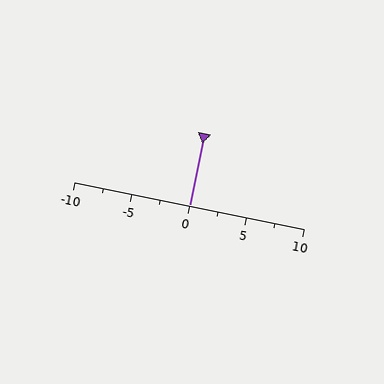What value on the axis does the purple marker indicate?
The marker indicates approximately 0.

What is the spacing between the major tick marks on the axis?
The major ticks are spaced 5 apart.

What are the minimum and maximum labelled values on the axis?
The axis runs from -10 to 10.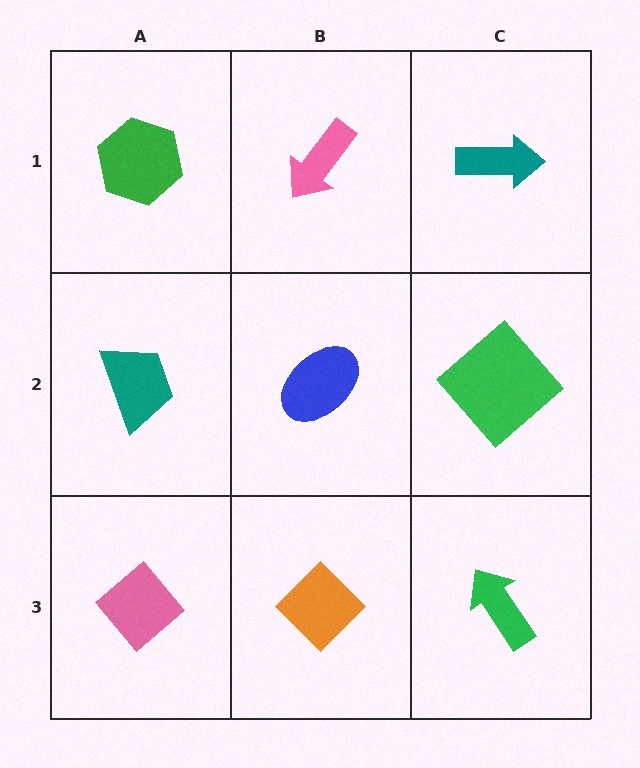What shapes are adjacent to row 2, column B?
A pink arrow (row 1, column B), an orange diamond (row 3, column B), a teal trapezoid (row 2, column A), a green diamond (row 2, column C).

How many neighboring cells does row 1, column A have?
2.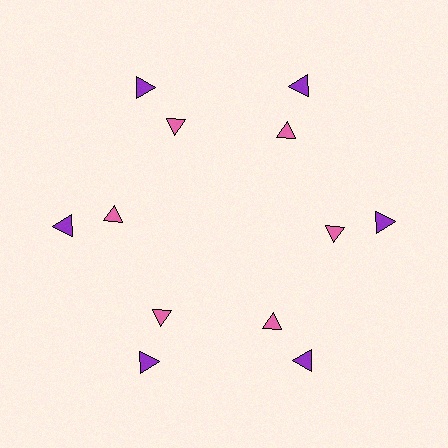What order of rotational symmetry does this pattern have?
This pattern has 6-fold rotational symmetry.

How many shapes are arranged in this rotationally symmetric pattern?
There are 12 shapes, arranged in 6 groups of 2.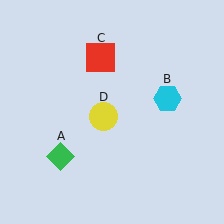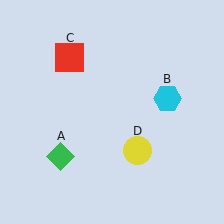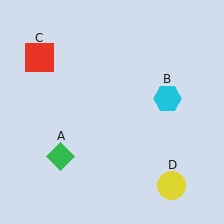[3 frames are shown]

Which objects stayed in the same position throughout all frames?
Green diamond (object A) and cyan hexagon (object B) remained stationary.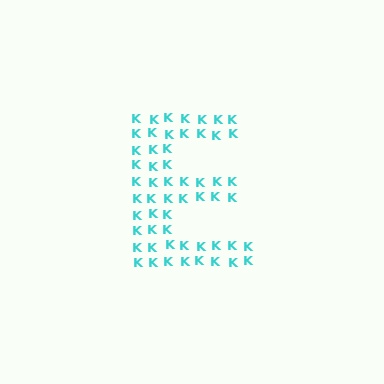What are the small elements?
The small elements are letter K's.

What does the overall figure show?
The overall figure shows the letter E.